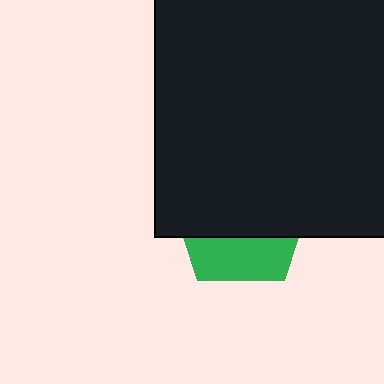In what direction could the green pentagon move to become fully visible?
The green pentagon could move down. That would shift it out from behind the black square entirely.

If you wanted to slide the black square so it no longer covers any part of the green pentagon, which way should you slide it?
Slide it up — that is the most direct way to separate the two shapes.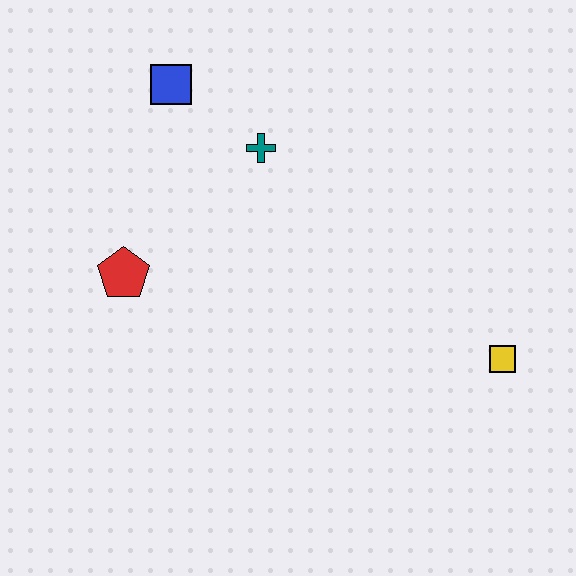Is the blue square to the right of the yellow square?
No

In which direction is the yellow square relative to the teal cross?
The yellow square is to the right of the teal cross.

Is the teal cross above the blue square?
No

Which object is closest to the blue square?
The teal cross is closest to the blue square.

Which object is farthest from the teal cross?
The yellow square is farthest from the teal cross.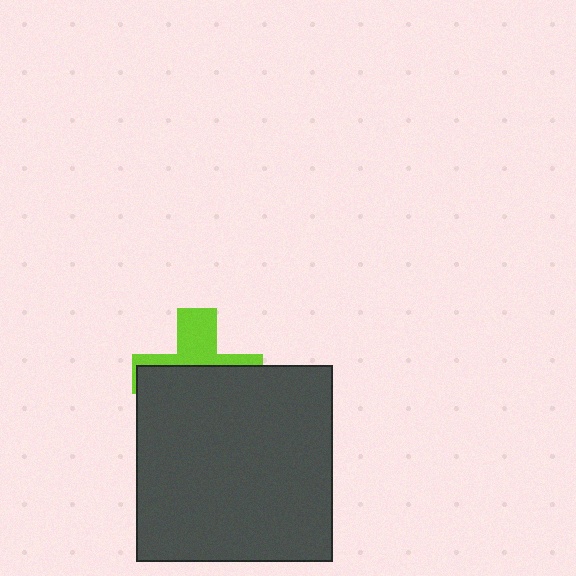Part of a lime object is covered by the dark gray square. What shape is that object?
It is a cross.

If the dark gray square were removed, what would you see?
You would see the complete lime cross.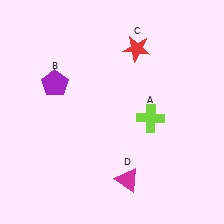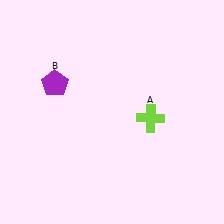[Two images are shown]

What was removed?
The red star (C), the magenta triangle (D) were removed in Image 2.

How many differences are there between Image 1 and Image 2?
There are 2 differences between the two images.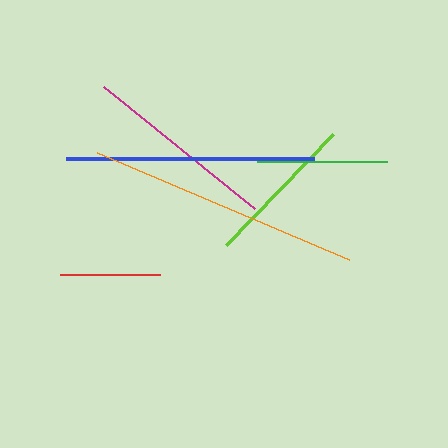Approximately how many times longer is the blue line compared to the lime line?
The blue line is approximately 1.6 times the length of the lime line.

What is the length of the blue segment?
The blue segment is approximately 248 pixels long.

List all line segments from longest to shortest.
From longest to shortest: orange, blue, magenta, lime, green, red.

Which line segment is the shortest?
The red line is the shortest at approximately 100 pixels.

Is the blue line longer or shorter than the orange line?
The orange line is longer than the blue line.